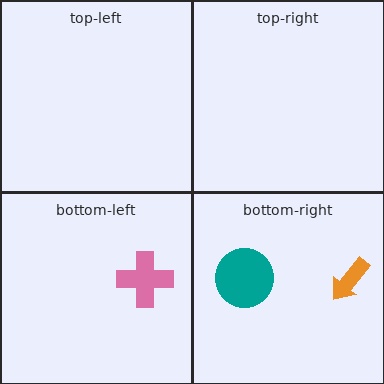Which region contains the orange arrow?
The bottom-right region.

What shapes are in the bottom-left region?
The pink cross.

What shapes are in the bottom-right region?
The orange arrow, the teal circle.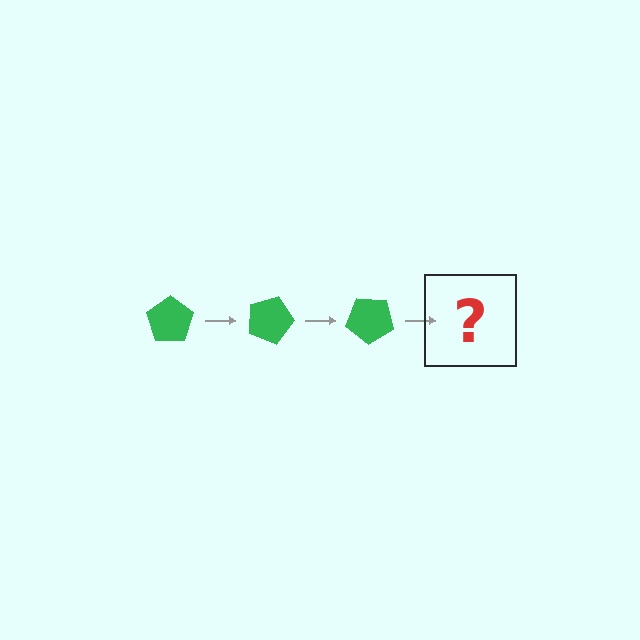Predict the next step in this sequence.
The next step is a green pentagon rotated 60 degrees.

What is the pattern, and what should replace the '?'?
The pattern is that the pentagon rotates 20 degrees each step. The '?' should be a green pentagon rotated 60 degrees.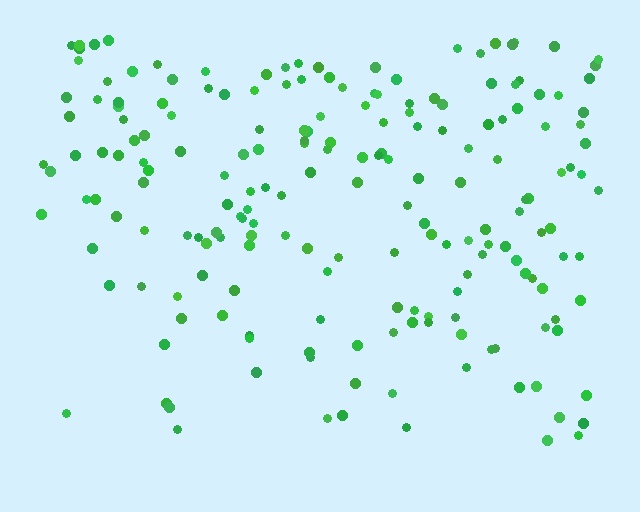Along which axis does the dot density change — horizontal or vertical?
Vertical.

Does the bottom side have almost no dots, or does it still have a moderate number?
Still a moderate number, just noticeably fewer than the top.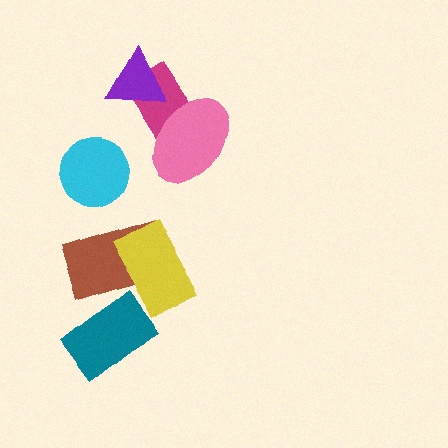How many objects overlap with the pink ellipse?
1 object overlaps with the pink ellipse.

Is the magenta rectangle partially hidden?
Yes, it is partially covered by another shape.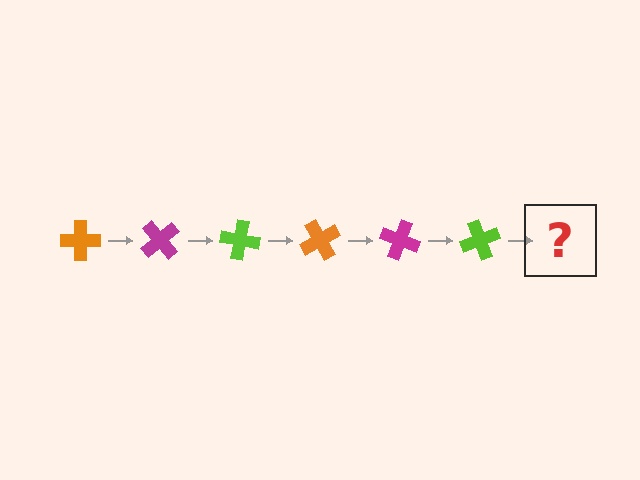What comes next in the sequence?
The next element should be an orange cross, rotated 300 degrees from the start.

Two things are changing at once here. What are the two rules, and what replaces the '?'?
The two rules are that it rotates 50 degrees each step and the color cycles through orange, magenta, and lime. The '?' should be an orange cross, rotated 300 degrees from the start.